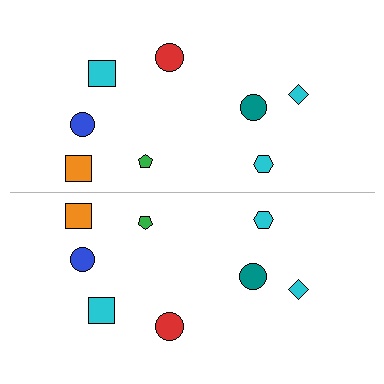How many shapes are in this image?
There are 16 shapes in this image.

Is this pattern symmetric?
Yes, this pattern has bilateral (reflection) symmetry.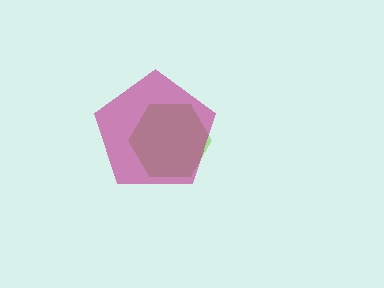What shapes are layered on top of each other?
The layered shapes are: a lime hexagon, a magenta pentagon.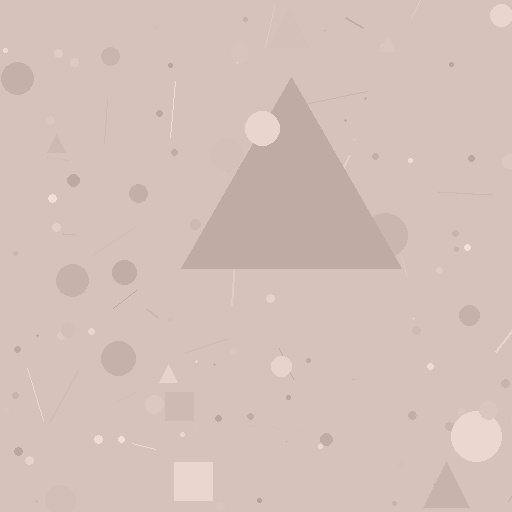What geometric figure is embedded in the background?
A triangle is embedded in the background.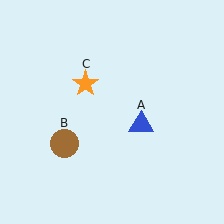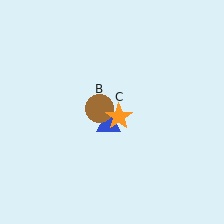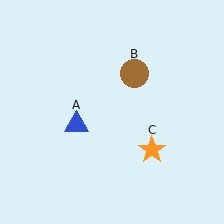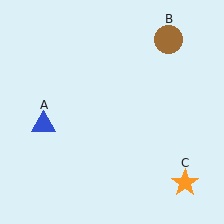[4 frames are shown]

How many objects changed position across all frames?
3 objects changed position: blue triangle (object A), brown circle (object B), orange star (object C).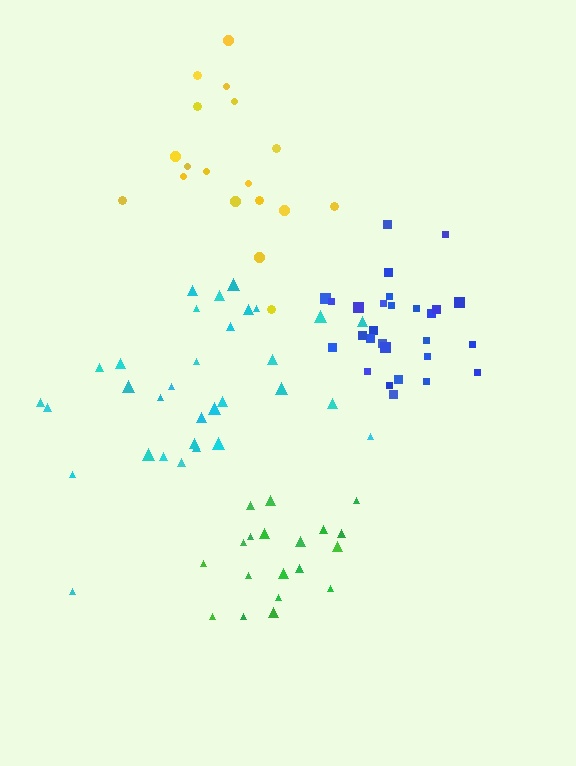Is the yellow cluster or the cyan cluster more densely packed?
Cyan.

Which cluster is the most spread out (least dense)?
Yellow.